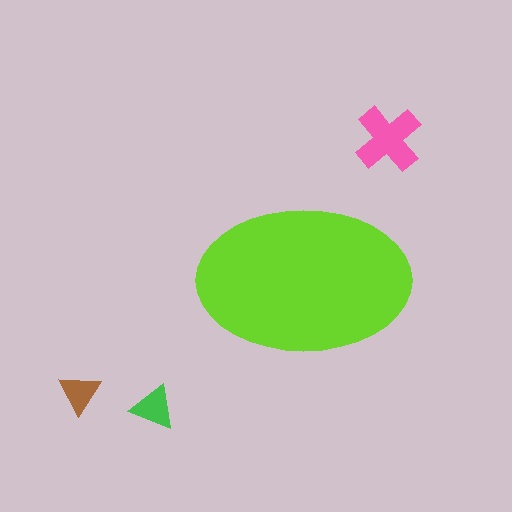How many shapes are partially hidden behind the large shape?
0 shapes are partially hidden.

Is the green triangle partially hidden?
No, the green triangle is fully visible.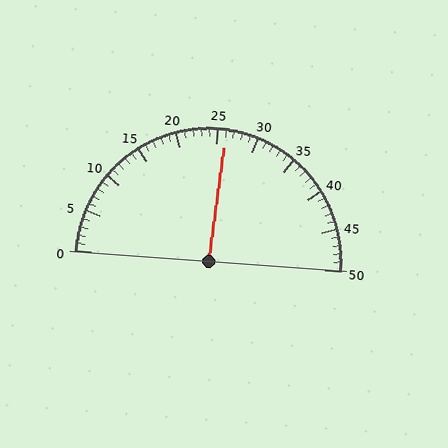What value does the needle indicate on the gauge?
The needle indicates approximately 26.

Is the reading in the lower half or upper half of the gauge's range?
The reading is in the upper half of the range (0 to 50).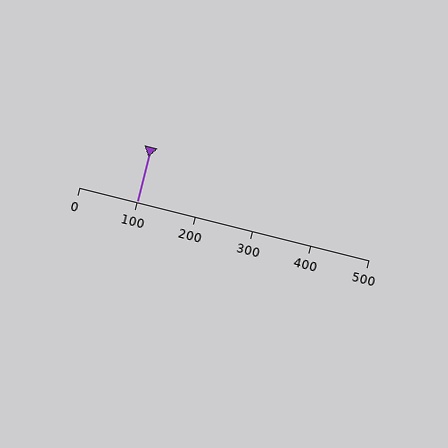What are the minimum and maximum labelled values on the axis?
The axis runs from 0 to 500.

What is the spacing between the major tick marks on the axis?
The major ticks are spaced 100 apart.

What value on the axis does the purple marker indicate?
The marker indicates approximately 100.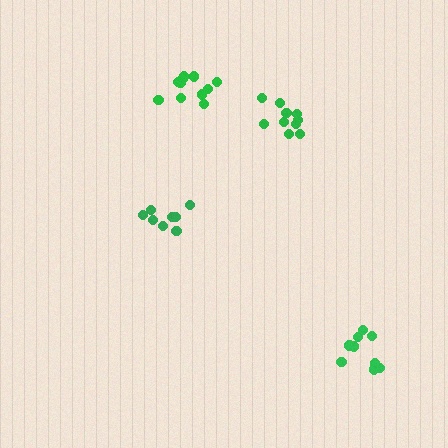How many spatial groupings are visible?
There are 4 spatial groupings.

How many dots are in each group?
Group 1: 11 dots, Group 2: 10 dots, Group 3: 8 dots, Group 4: 9 dots (38 total).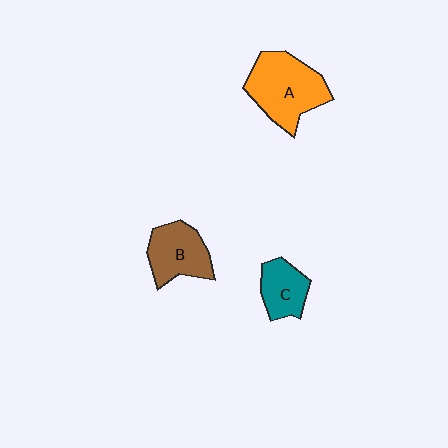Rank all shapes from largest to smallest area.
From largest to smallest: A (orange), B (brown), C (teal).